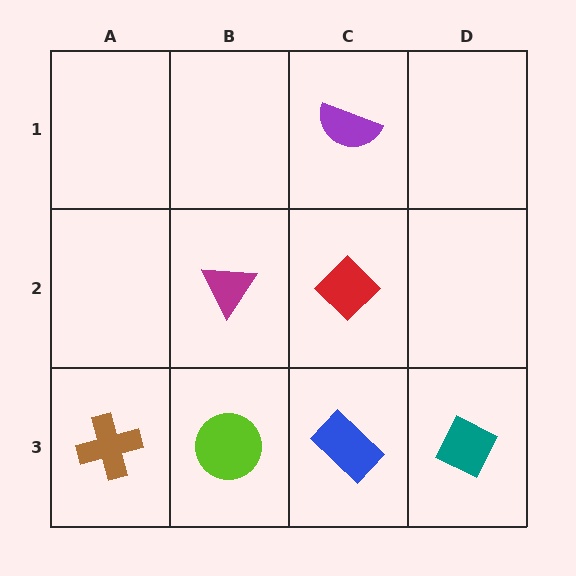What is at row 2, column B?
A magenta triangle.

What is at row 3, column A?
A brown cross.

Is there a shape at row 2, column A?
No, that cell is empty.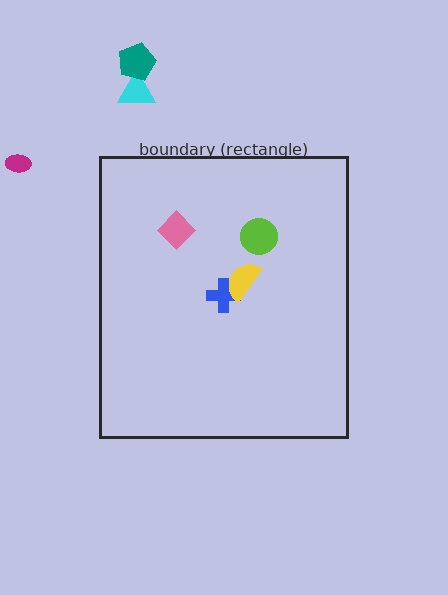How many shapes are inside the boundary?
4 inside, 3 outside.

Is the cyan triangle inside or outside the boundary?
Outside.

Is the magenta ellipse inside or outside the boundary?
Outside.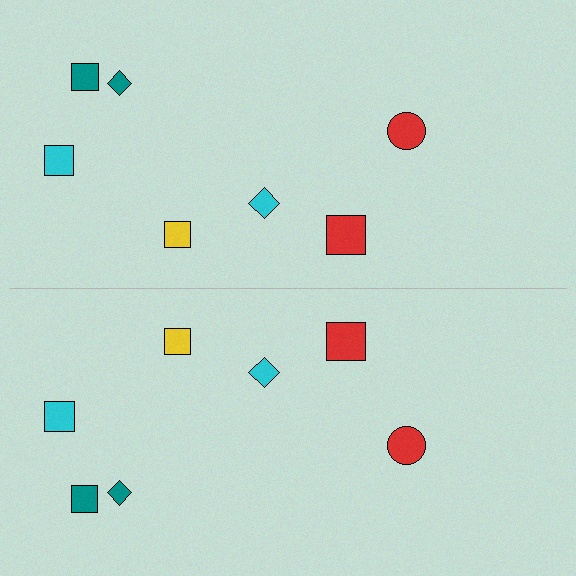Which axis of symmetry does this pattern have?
The pattern has a horizontal axis of symmetry running through the center of the image.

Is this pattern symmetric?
Yes, this pattern has bilateral (reflection) symmetry.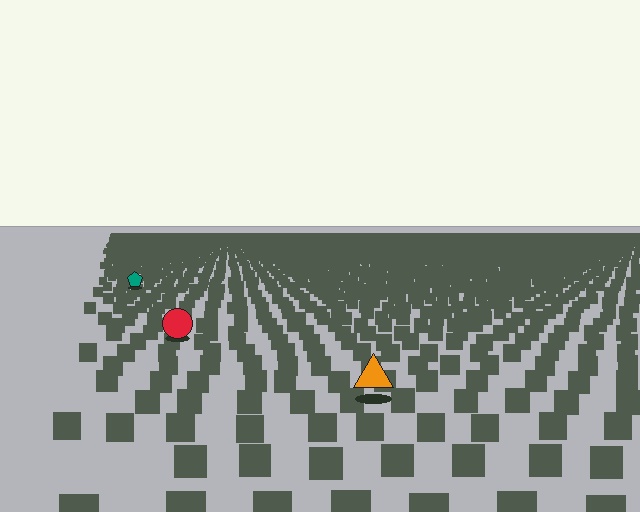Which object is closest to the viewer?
The orange triangle is closest. The texture marks near it are larger and more spread out.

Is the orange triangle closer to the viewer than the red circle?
Yes. The orange triangle is closer — you can tell from the texture gradient: the ground texture is coarser near it.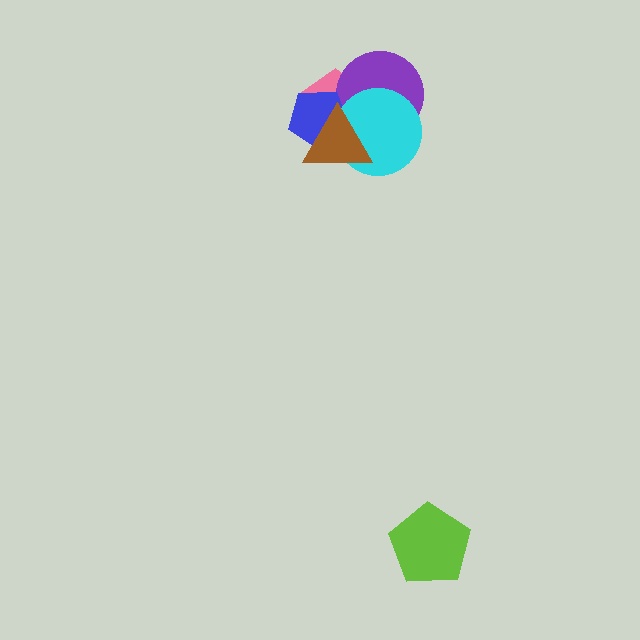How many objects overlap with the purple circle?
4 objects overlap with the purple circle.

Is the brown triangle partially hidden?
No, no other shape covers it.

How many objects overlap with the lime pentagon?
0 objects overlap with the lime pentagon.